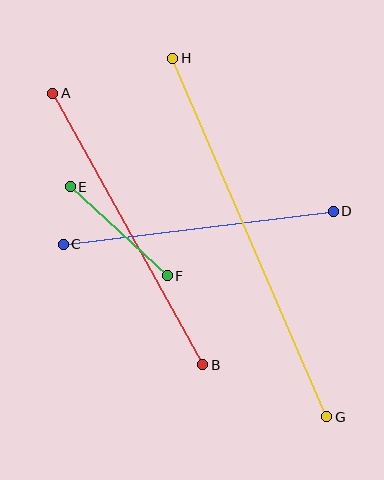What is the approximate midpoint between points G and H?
The midpoint is at approximately (250, 238) pixels.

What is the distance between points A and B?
The distance is approximately 310 pixels.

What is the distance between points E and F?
The distance is approximately 132 pixels.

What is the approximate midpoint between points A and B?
The midpoint is at approximately (128, 229) pixels.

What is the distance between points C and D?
The distance is approximately 272 pixels.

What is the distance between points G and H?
The distance is approximately 390 pixels.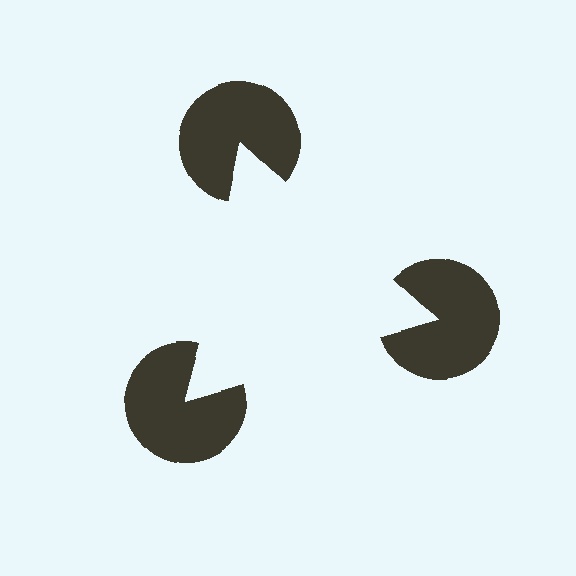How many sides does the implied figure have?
3 sides.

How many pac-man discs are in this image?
There are 3 — one at each vertex of the illusory triangle.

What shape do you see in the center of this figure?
An illusory triangle — its edges are inferred from the aligned wedge cuts in the pac-man discs, not physically drawn.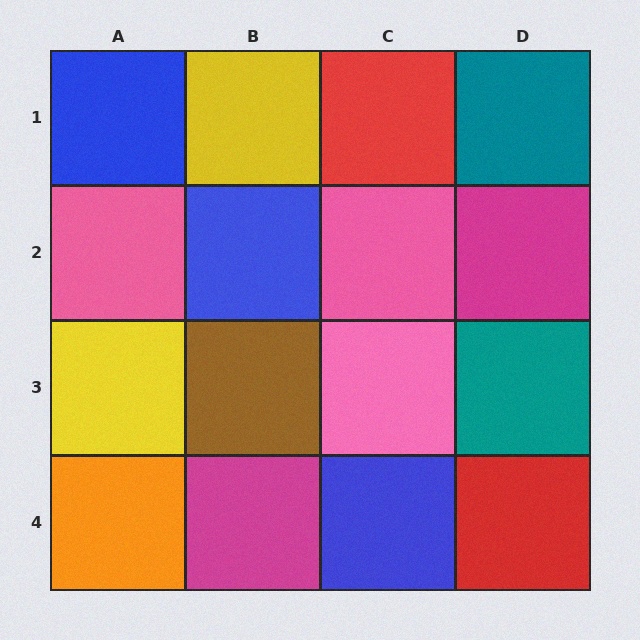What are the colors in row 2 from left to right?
Pink, blue, pink, magenta.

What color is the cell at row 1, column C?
Red.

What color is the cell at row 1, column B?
Yellow.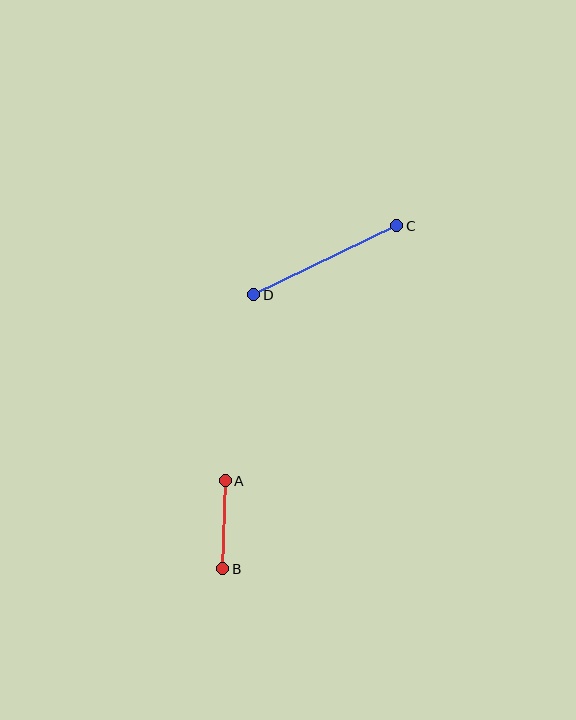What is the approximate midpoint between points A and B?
The midpoint is at approximately (224, 525) pixels.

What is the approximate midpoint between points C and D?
The midpoint is at approximately (325, 260) pixels.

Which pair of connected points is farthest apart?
Points C and D are farthest apart.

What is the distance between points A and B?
The distance is approximately 88 pixels.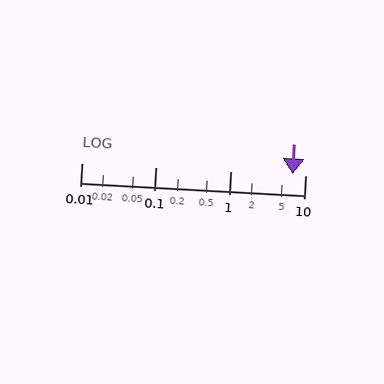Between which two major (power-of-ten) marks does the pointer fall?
The pointer is between 1 and 10.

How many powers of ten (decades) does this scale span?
The scale spans 3 decades, from 0.01 to 10.